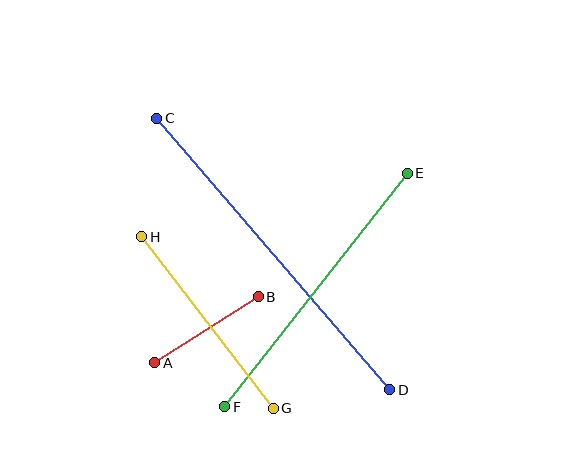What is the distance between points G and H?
The distance is approximately 216 pixels.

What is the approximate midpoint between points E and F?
The midpoint is at approximately (316, 290) pixels.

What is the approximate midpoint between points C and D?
The midpoint is at approximately (273, 254) pixels.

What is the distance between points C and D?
The distance is approximately 358 pixels.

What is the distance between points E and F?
The distance is approximately 296 pixels.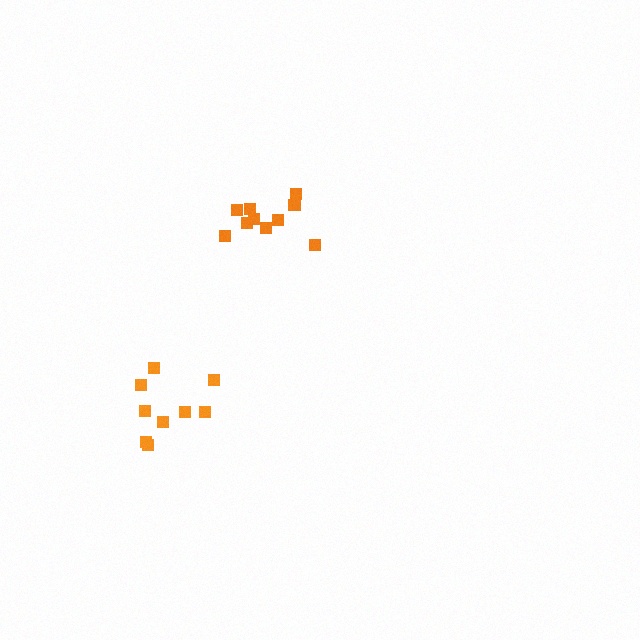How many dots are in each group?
Group 1: 9 dots, Group 2: 10 dots (19 total).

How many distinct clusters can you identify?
There are 2 distinct clusters.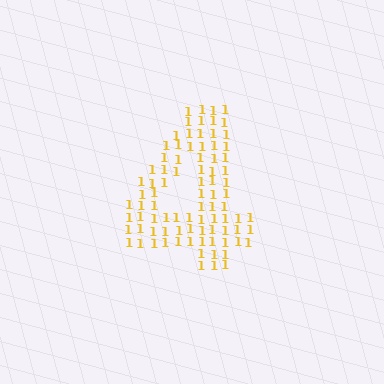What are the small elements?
The small elements are digit 1's.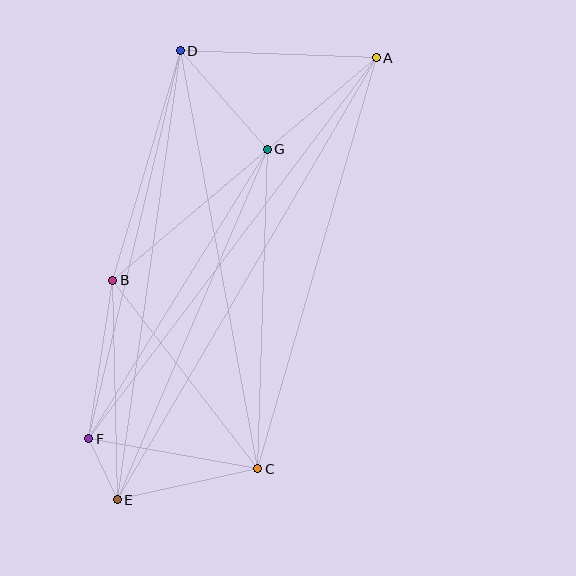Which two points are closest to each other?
Points E and F are closest to each other.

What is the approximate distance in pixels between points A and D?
The distance between A and D is approximately 197 pixels.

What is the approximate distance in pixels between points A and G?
The distance between A and G is approximately 143 pixels.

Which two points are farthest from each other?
Points A and E are farthest from each other.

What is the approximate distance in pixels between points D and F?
The distance between D and F is approximately 399 pixels.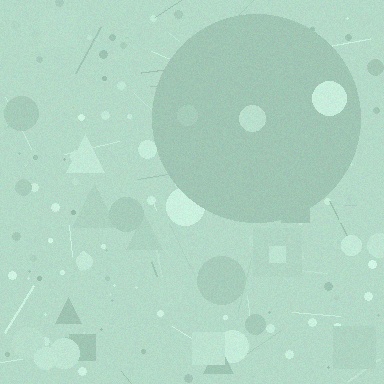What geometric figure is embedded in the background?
A circle is embedded in the background.